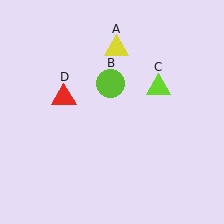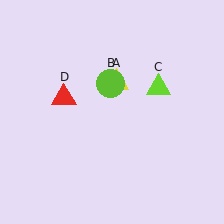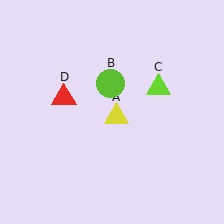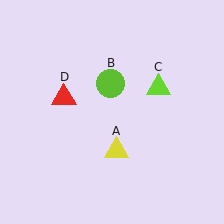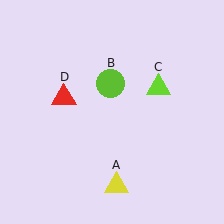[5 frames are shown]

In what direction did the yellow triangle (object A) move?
The yellow triangle (object A) moved down.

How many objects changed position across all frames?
1 object changed position: yellow triangle (object A).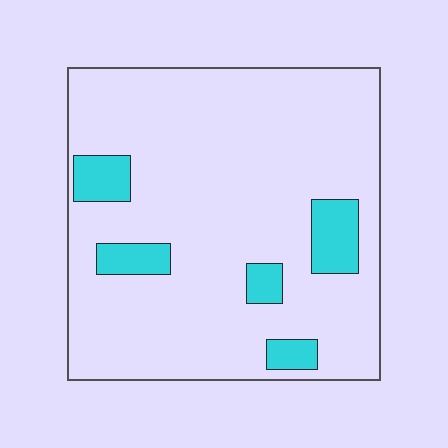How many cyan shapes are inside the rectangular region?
5.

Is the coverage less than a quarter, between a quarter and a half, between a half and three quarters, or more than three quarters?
Less than a quarter.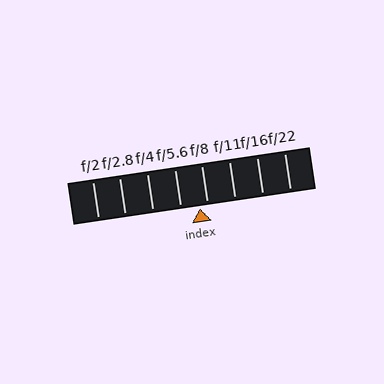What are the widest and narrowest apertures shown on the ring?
The widest aperture shown is f/2 and the narrowest is f/22.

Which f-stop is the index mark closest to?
The index mark is closest to f/8.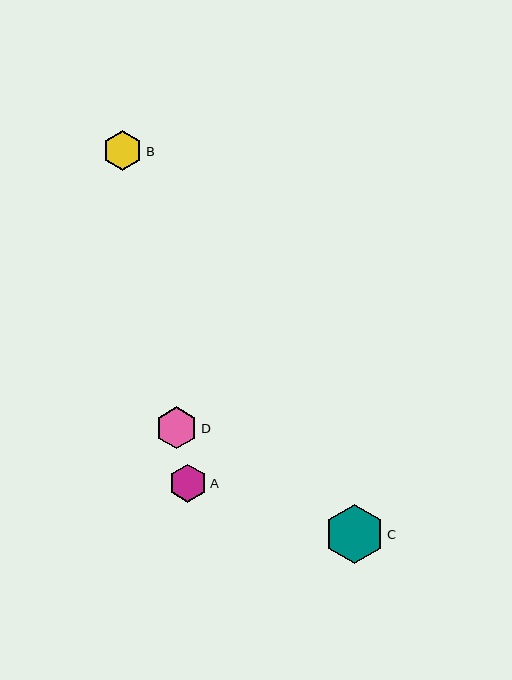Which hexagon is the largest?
Hexagon C is the largest with a size of approximately 59 pixels.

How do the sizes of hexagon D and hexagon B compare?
Hexagon D and hexagon B are approximately the same size.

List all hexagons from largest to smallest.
From largest to smallest: C, D, B, A.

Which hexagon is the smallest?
Hexagon A is the smallest with a size of approximately 38 pixels.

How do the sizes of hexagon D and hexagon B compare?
Hexagon D and hexagon B are approximately the same size.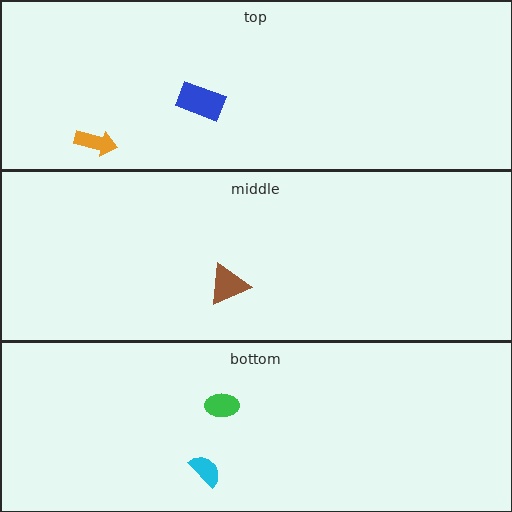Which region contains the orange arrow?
The top region.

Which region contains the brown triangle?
The middle region.